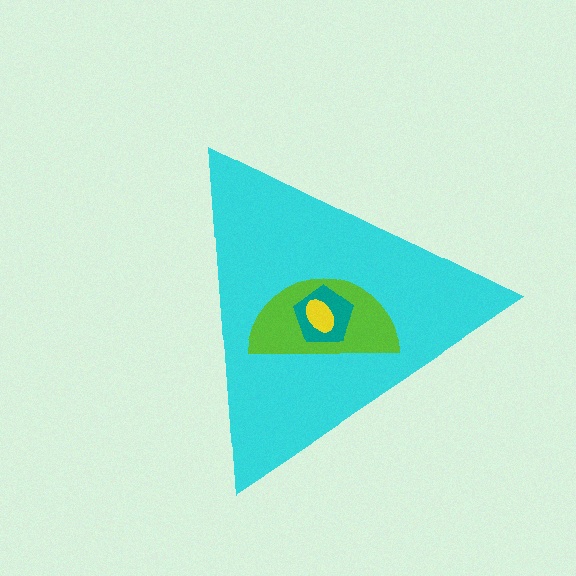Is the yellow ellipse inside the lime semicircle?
Yes.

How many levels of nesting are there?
4.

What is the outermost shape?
The cyan triangle.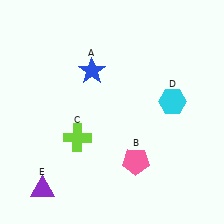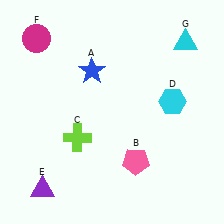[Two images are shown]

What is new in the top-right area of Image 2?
A cyan triangle (G) was added in the top-right area of Image 2.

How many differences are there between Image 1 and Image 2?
There are 2 differences between the two images.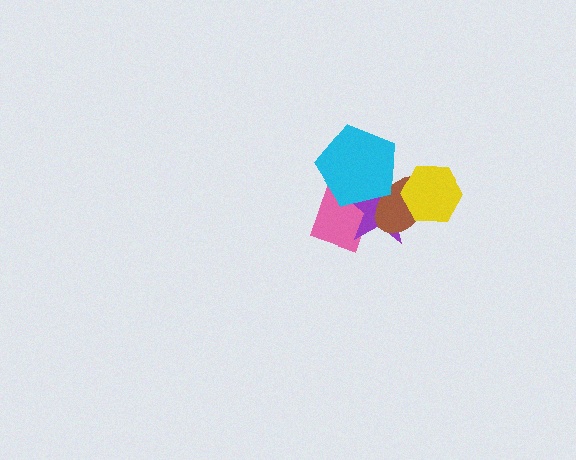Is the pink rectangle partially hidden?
Yes, it is partially covered by another shape.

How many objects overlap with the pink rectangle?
3 objects overlap with the pink rectangle.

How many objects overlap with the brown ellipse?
4 objects overlap with the brown ellipse.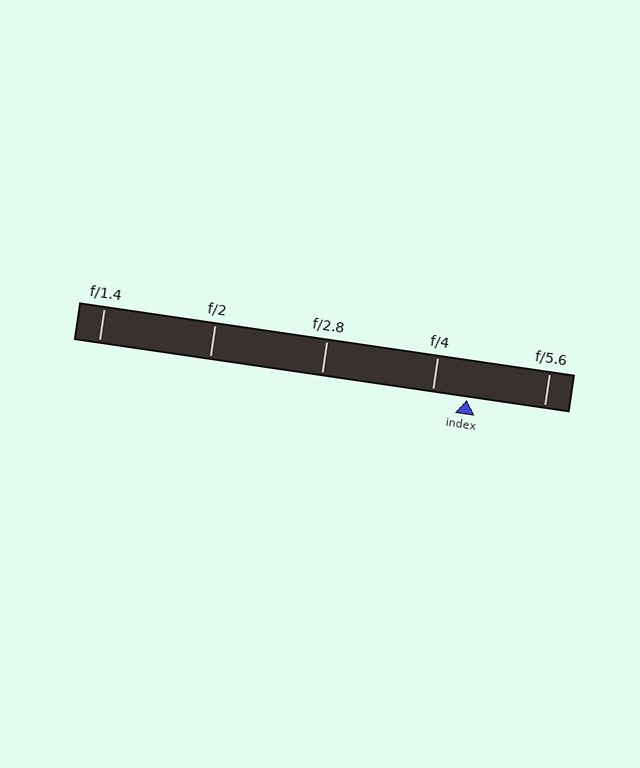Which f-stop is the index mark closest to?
The index mark is closest to f/4.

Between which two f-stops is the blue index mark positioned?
The index mark is between f/4 and f/5.6.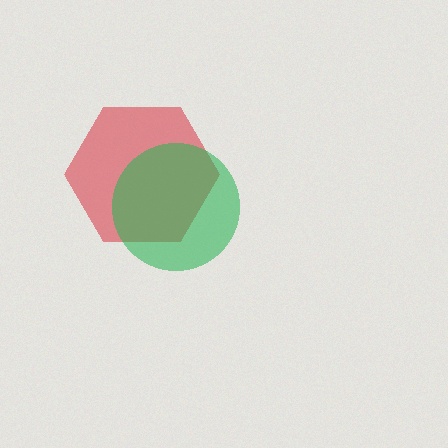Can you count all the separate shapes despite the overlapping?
Yes, there are 2 separate shapes.